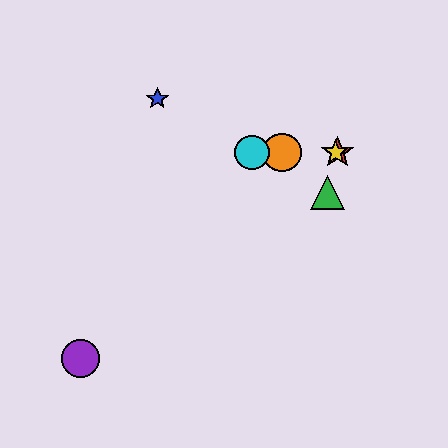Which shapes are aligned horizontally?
The red star, the yellow star, the orange circle, the cyan circle are aligned horizontally.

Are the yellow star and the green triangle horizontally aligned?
No, the yellow star is at y≈152 and the green triangle is at y≈192.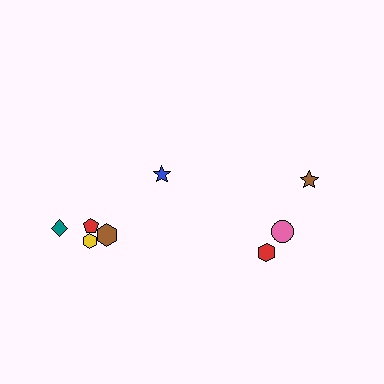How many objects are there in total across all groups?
There are 8 objects.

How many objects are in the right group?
There are 3 objects.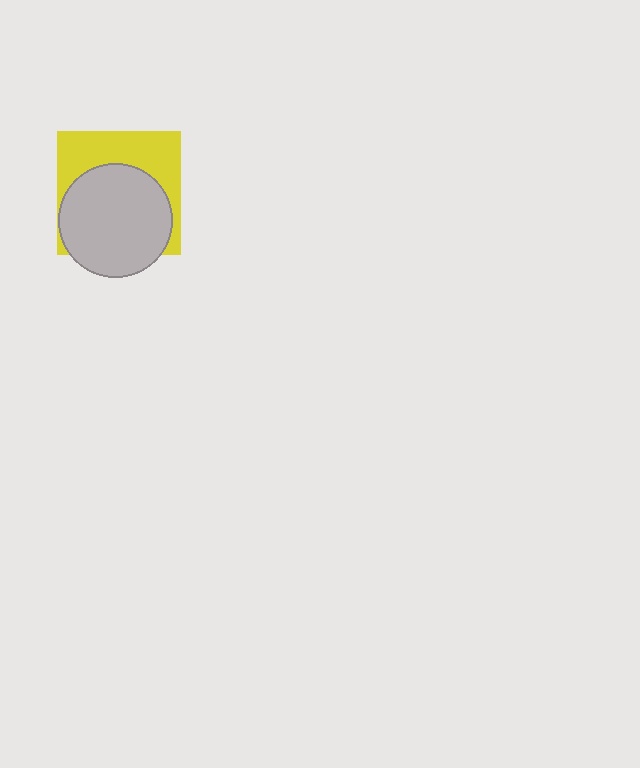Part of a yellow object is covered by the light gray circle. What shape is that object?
It is a square.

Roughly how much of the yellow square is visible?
A small part of it is visible (roughly 42%).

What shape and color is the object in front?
The object in front is a light gray circle.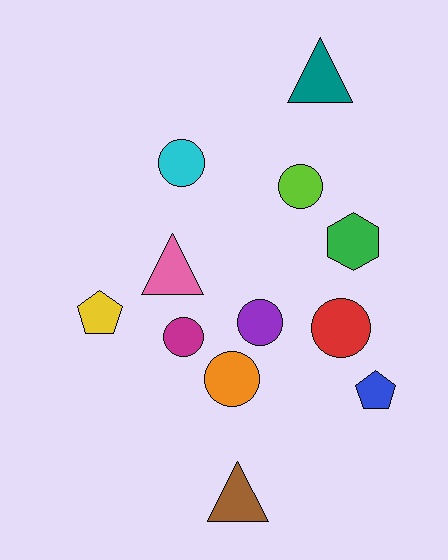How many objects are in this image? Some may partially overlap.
There are 12 objects.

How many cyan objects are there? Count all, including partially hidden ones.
There is 1 cyan object.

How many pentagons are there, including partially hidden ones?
There are 2 pentagons.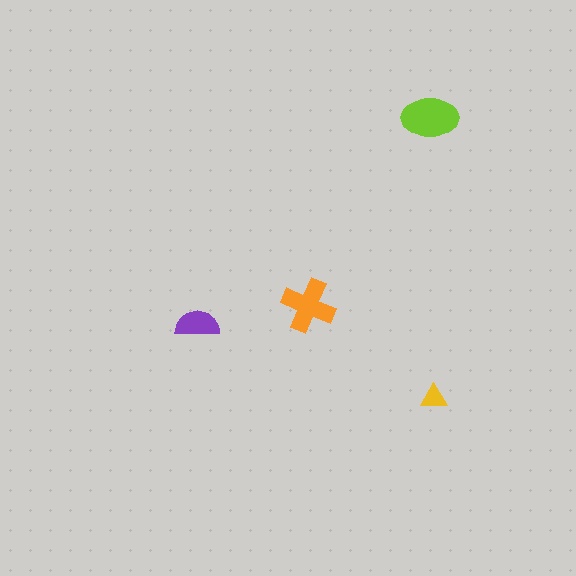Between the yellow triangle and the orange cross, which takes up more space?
The orange cross.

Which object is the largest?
The lime ellipse.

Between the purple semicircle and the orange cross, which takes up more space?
The orange cross.